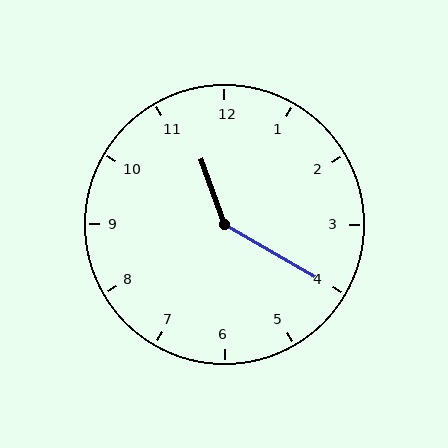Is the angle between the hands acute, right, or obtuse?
It is obtuse.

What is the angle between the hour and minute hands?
Approximately 140 degrees.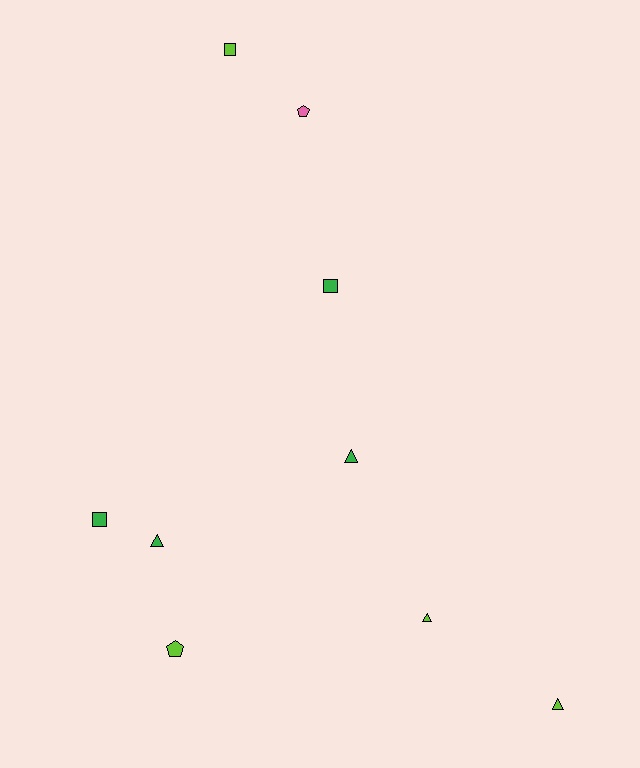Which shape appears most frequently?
Triangle, with 4 objects.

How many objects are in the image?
There are 9 objects.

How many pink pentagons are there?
There is 1 pink pentagon.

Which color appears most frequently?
Green, with 4 objects.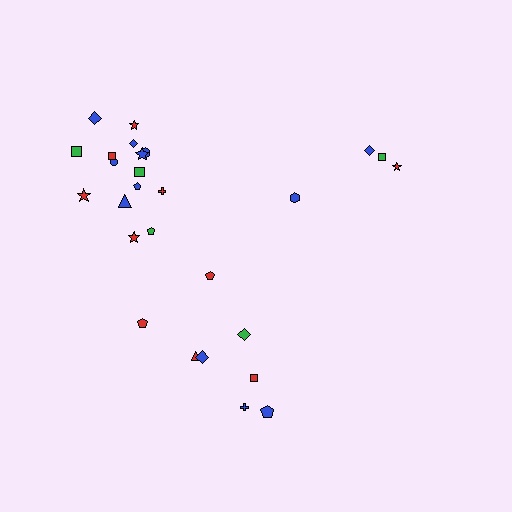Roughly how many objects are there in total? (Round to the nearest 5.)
Roughly 25 objects in total.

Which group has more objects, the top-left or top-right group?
The top-left group.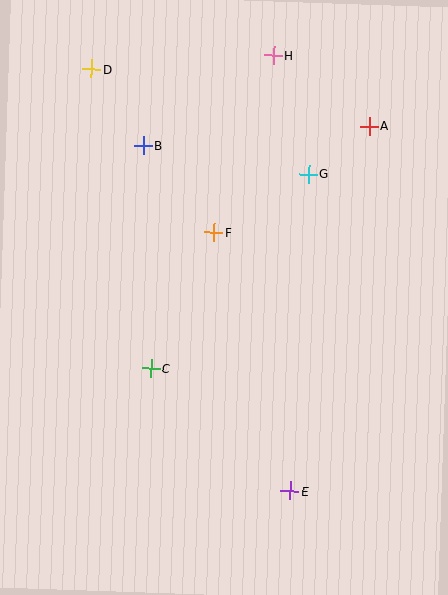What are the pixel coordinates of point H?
Point H is at (274, 55).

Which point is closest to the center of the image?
Point F at (214, 232) is closest to the center.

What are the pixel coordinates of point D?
Point D is at (91, 69).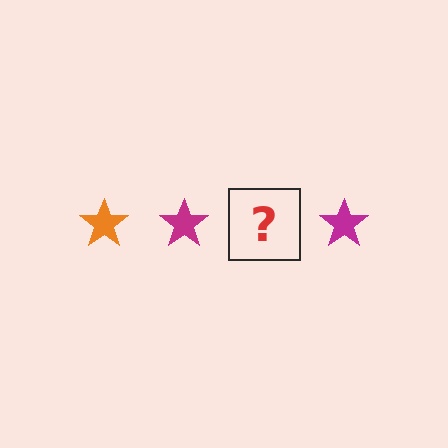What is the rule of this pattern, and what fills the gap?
The rule is that the pattern cycles through orange, magenta stars. The gap should be filled with an orange star.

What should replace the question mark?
The question mark should be replaced with an orange star.